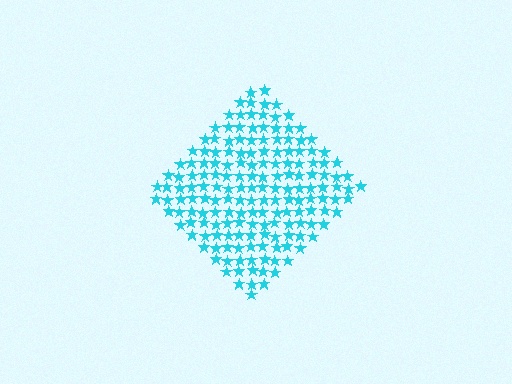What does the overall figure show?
The overall figure shows a diamond.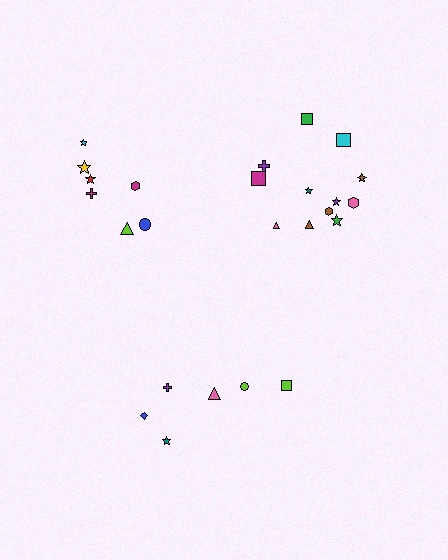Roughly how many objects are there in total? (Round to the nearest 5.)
Roughly 25 objects in total.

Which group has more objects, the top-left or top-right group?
The top-right group.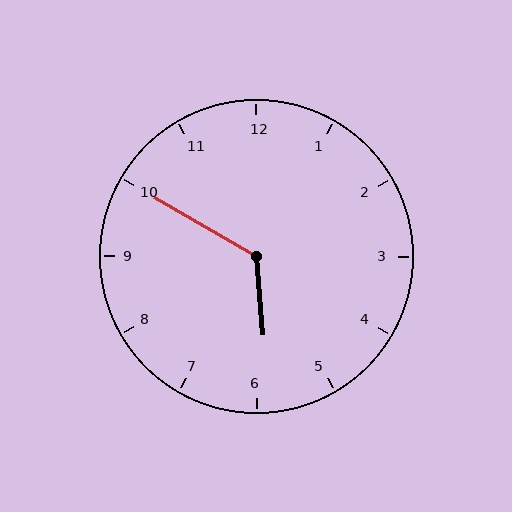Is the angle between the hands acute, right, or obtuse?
It is obtuse.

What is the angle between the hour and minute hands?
Approximately 125 degrees.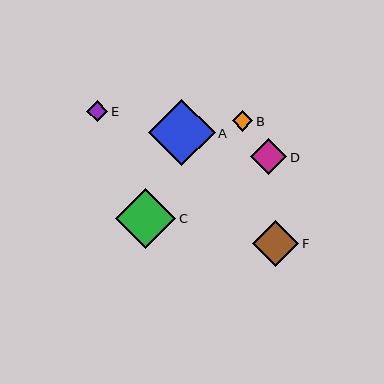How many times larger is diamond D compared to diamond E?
Diamond D is approximately 1.7 times the size of diamond E.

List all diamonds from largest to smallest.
From largest to smallest: A, C, F, D, E, B.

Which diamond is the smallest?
Diamond B is the smallest with a size of approximately 21 pixels.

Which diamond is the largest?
Diamond A is the largest with a size of approximately 67 pixels.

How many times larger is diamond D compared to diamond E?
Diamond D is approximately 1.7 times the size of diamond E.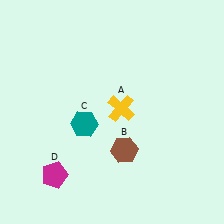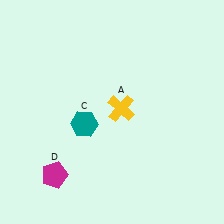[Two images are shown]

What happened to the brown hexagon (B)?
The brown hexagon (B) was removed in Image 2. It was in the bottom-right area of Image 1.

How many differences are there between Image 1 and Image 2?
There is 1 difference between the two images.